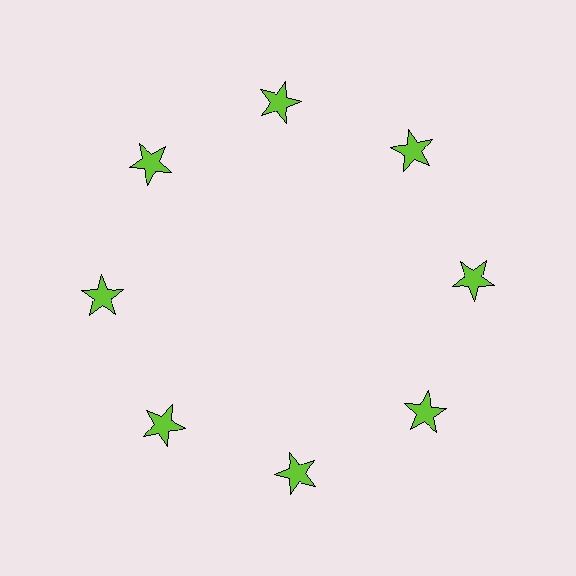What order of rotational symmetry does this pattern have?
This pattern has 8-fold rotational symmetry.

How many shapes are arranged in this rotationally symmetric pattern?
There are 8 shapes, arranged in 8 groups of 1.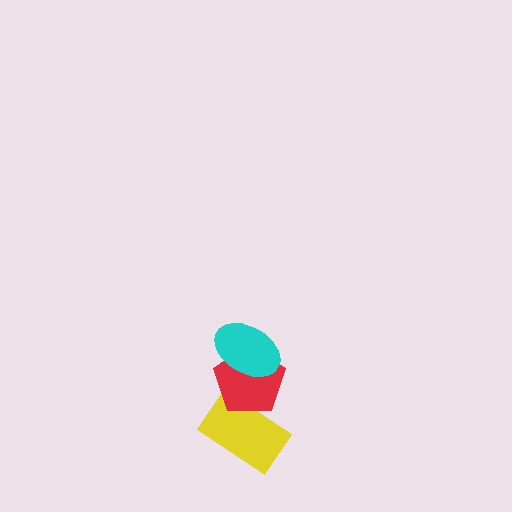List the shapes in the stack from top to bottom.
From top to bottom: the cyan ellipse, the red pentagon, the yellow rectangle.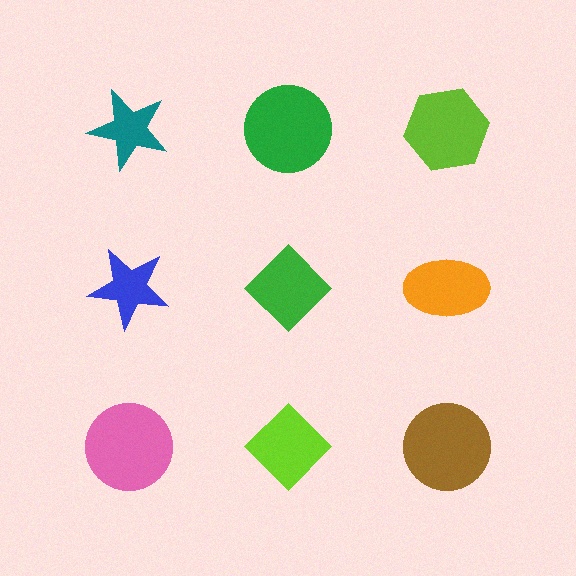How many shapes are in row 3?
3 shapes.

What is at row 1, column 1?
A teal star.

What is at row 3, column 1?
A pink circle.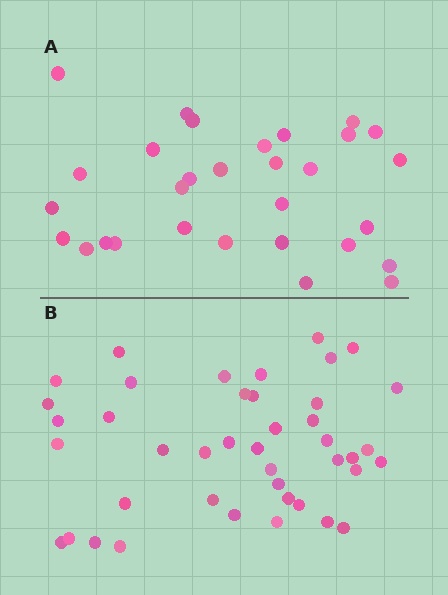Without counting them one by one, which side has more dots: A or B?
Region B (the bottom region) has more dots.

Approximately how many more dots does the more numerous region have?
Region B has roughly 12 or so more dots than region A.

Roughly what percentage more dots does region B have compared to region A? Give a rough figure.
About 40% more.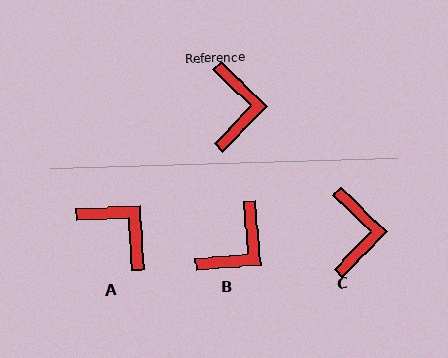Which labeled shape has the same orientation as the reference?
C.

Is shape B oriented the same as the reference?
No, it is off by about 41 degrees.